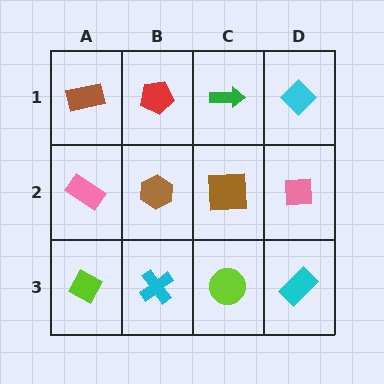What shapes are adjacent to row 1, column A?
A pink rectangle (row 2, column A), a red pentagon (row 1, column B).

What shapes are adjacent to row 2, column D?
A cyan diamond (row 1, column D), a cyan rectangle (row 3, column D), a brown square (row 2, column C).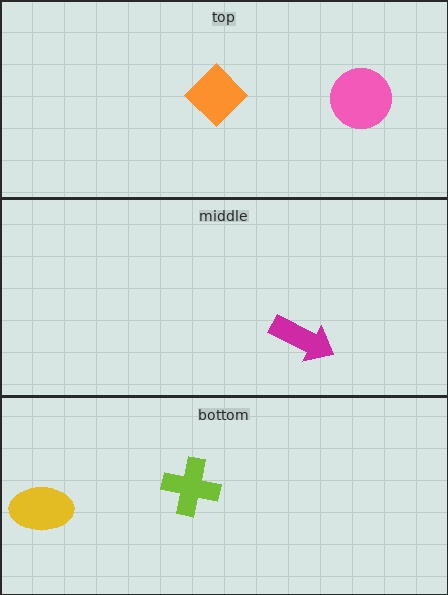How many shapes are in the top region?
2.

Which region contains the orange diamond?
The top region.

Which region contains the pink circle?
The top region.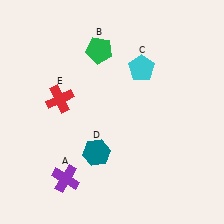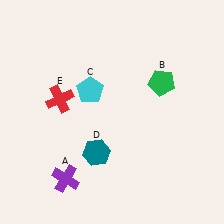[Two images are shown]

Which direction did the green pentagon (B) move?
The green pentagon (B) moved right.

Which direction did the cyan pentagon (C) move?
The cyan pentagon (C) moved left.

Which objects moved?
The objects that moved are: the green pentagon (B), the cyan pentagon (C).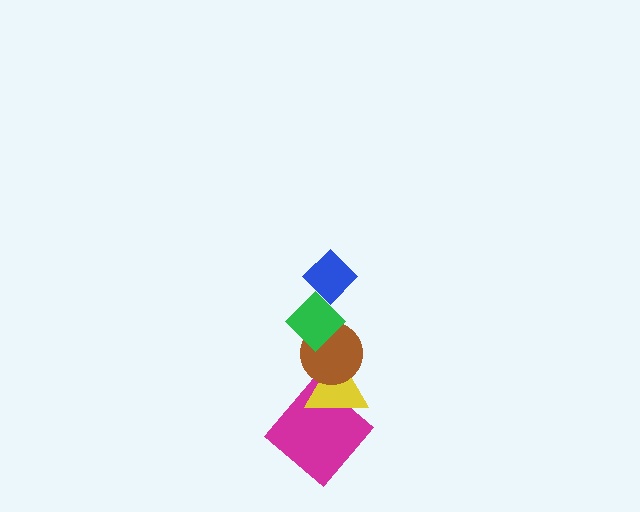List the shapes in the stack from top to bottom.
From top to bottom: the blue diamond, the green diamond, the brown circle, the yellow triangle, the magenta diamond.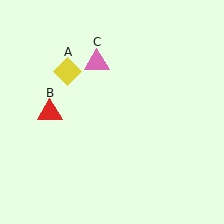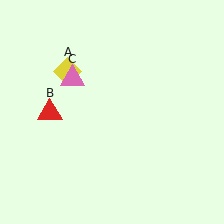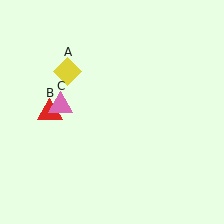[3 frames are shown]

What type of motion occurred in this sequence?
The pink triangle (object C) rotated counterclockwise around the center of the scene.